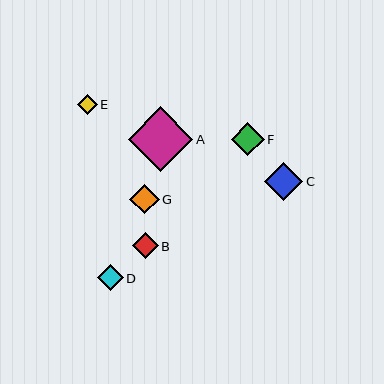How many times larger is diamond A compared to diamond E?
Diamond A is approximately 3.2 times the size of diamond E.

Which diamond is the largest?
Diamond A is the largest with a size of approximately 64 pixels.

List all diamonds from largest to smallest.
From largest to smallest: A, C, F, G, D, B, E.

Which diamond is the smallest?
Diamond E is the smallest with a size of approximately 20 pixels.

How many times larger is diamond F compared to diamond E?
Diamond F is approximately 1.6 times the size of diamond E.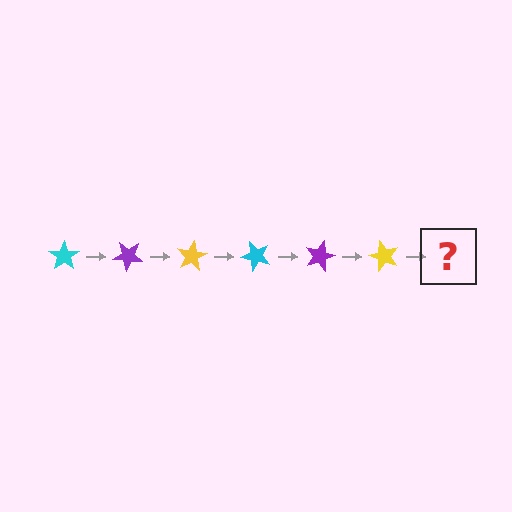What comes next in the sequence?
The next element should be a cyan star, rotated 240 degrees from the start.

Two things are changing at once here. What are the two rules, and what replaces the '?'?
The two rules are that it rotates 40 degrees each step and the color cycles through cyan, purple, and yellow. The '?' should be a cyan star, rotated 240 degrees from the start.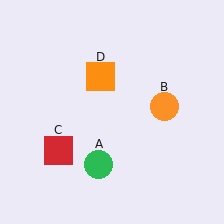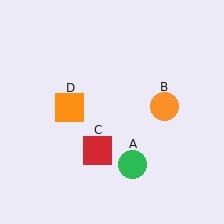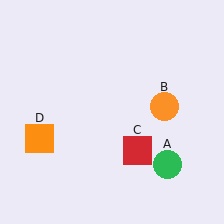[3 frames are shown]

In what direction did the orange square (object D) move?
The orange square (object D) moved down and to the left.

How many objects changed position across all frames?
3 objects changed position: green circle (object A), red square (object C), orange square (object D).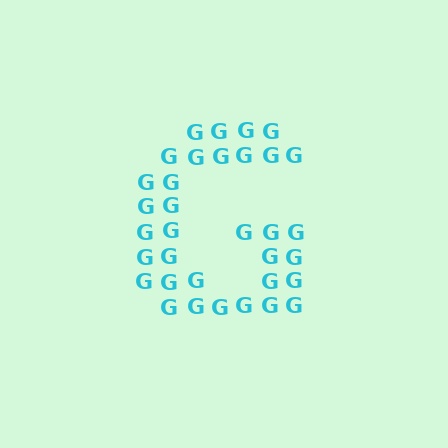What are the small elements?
The small elements are letter G's.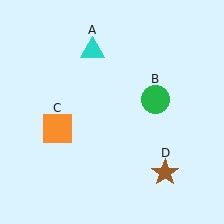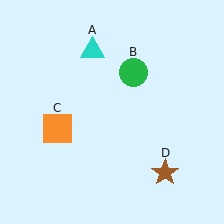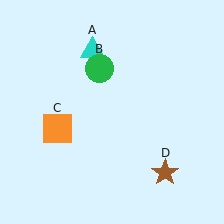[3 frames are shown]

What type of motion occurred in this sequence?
The green circle (object B) rotated counterclockwise around the center of the scene.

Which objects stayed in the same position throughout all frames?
Cyan triangle (object A) and orange square (object C) and brown star (object D) remained stationary.